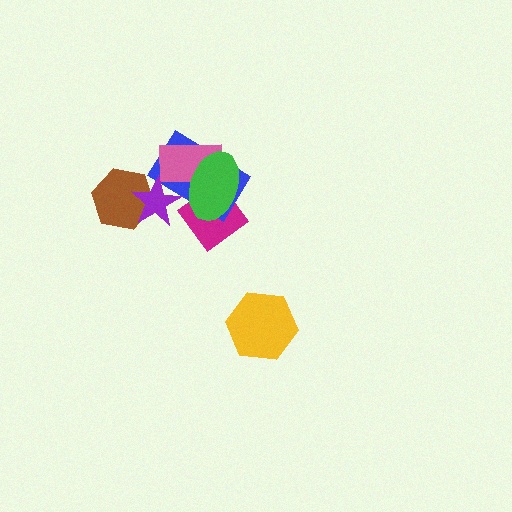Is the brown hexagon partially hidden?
Yes, it is partially covered by another shape.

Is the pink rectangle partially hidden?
Yes, it is partially covered by another shape.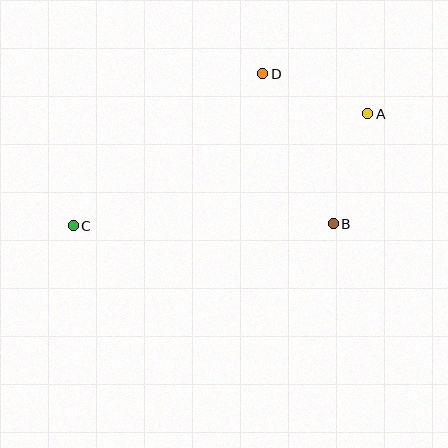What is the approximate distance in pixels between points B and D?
The distance between B and D is approximately 166 pixels.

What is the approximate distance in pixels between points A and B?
The distance between A and B is approximately 115 pixels.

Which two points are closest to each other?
Points A and D are closest to each other.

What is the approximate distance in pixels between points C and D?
The distance between C and D is approximately 243 pixels.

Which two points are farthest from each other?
Points A and C are farthest from each other.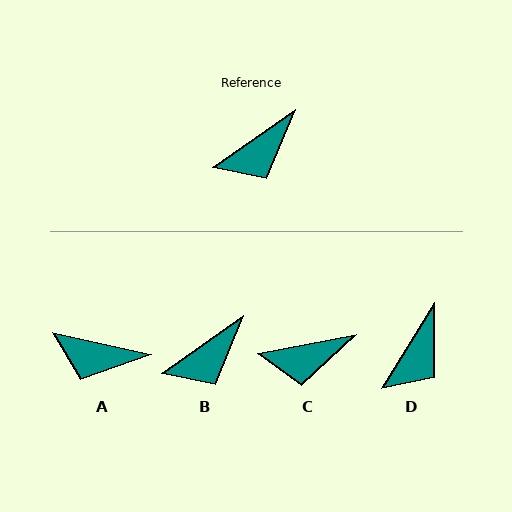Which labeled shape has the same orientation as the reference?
B.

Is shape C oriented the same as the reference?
No, it is off by about 25 degrees.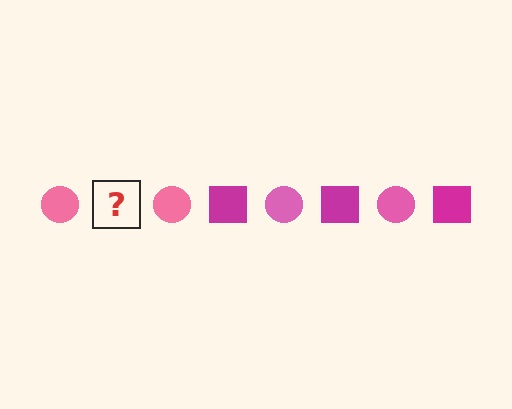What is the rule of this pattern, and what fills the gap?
The rule is that the pattern alternates between pink circle and magenta square. The gap should be filled with a magenta square.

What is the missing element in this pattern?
The missing element is a magenta square.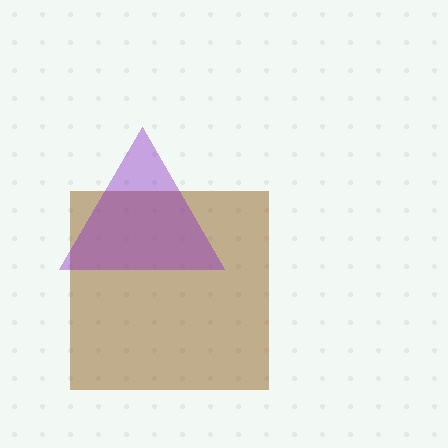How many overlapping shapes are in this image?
There are 2 overlapping shapes in the image.